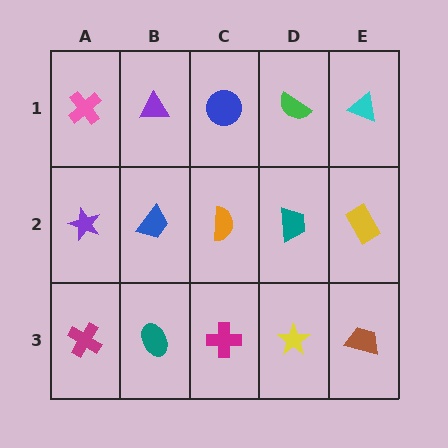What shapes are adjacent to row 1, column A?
A purple star (row 2, column A), a purple triangle (row 1, column B).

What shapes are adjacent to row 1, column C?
An orange semicircle (row 2, column C), a purple triangle (row 1, column B), a green semicircle (row 1, column D).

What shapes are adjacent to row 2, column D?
A green semicircle (row 1, column D), a yellow star (row 3, column D), an orange semicircle (row 2, column C), a yellow rectangle (row 2, column E).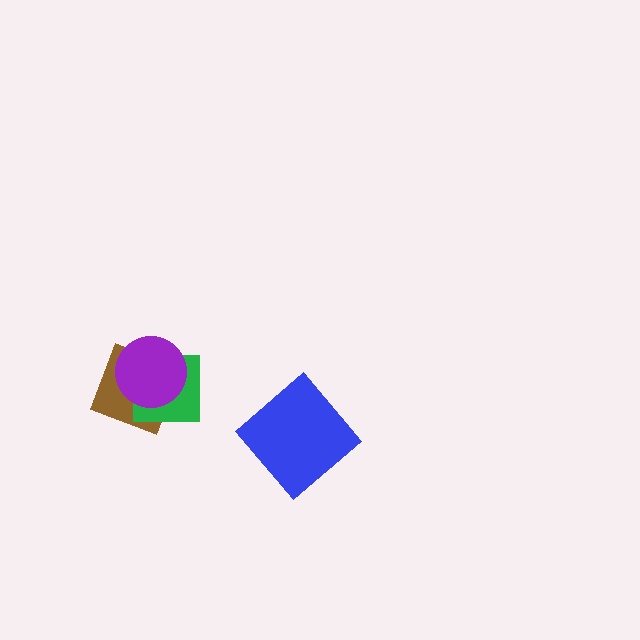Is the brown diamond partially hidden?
Yes, it is partially covered by another shape.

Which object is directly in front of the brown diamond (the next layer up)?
The green square is directly in front of the brown diamond.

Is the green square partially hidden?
Yes, it is partially covered by another shape.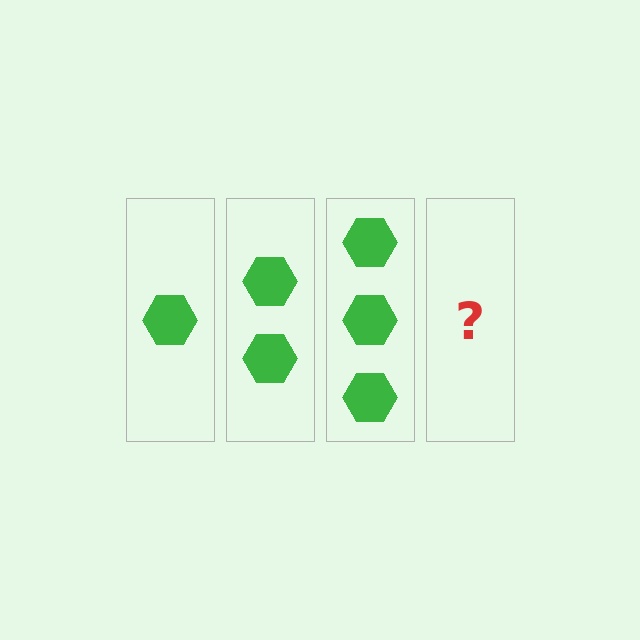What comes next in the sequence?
The next element should be 4 hexagons.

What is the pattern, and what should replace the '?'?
The pattern is that each step adds one more hexagon. The '?' should be 4 hexagons.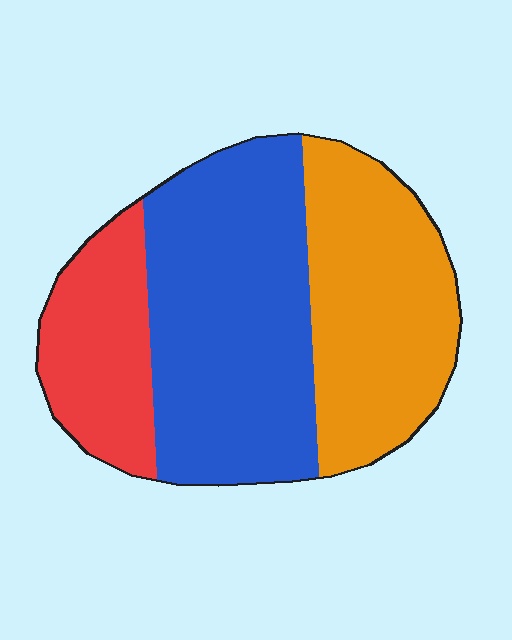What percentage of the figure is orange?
Orange covers roughly 35% of the figure.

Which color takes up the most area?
Blue, at roughly 45%.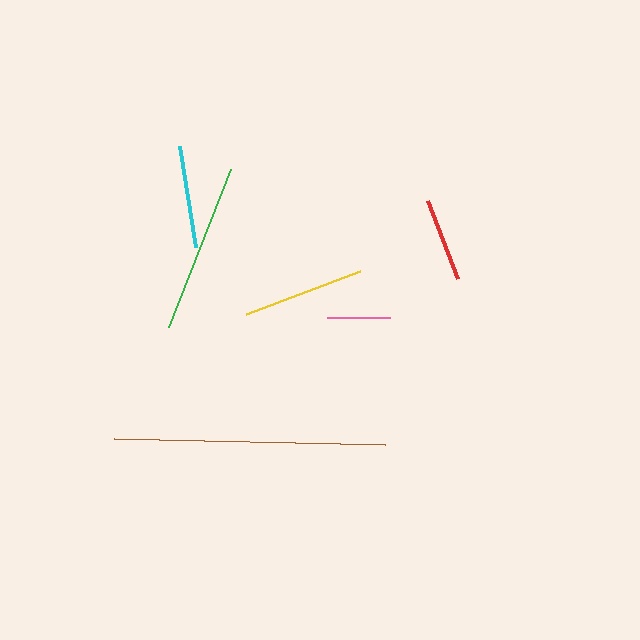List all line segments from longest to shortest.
From longest to shortest: brown, green, yellow, cyan, red, pink.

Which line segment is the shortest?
The pink line is the shortest at approximately 63 pixels.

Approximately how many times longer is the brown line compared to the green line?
The brown line is approximately 1.6 times the length of the green line.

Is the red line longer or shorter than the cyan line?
The cyan line is longer than the red line.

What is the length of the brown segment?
The brown segment is approximately 272 pixels long.